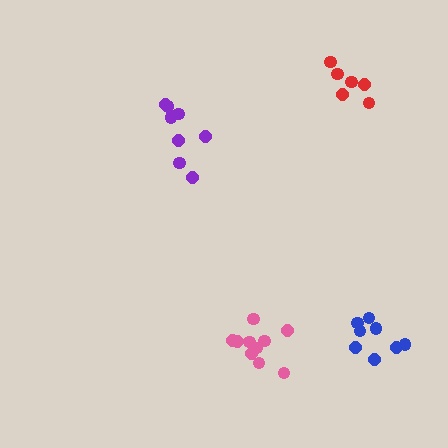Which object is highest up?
The red cluster is topmost.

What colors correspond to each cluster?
The clusters are colored: blue, pink, red, purple.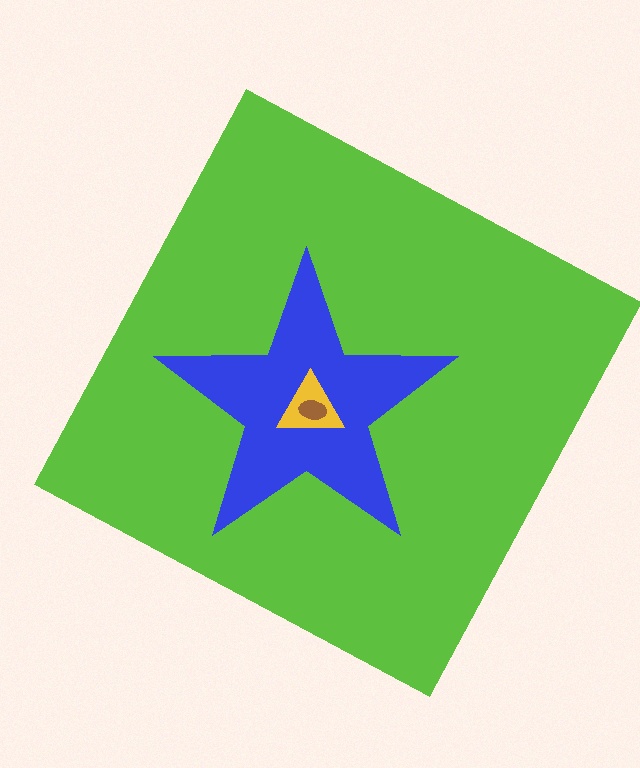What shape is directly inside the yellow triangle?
The brown ellipse.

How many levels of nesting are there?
4.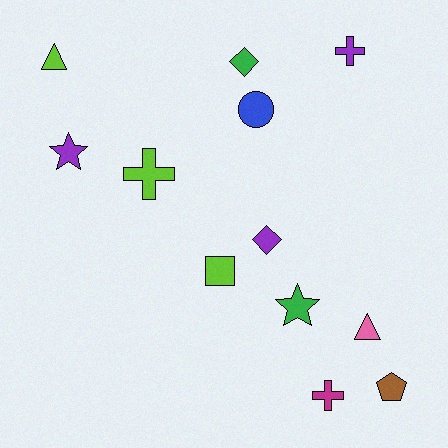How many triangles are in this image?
There are 2 triangles.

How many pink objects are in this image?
There is 1 pink object.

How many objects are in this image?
There are 12 objects.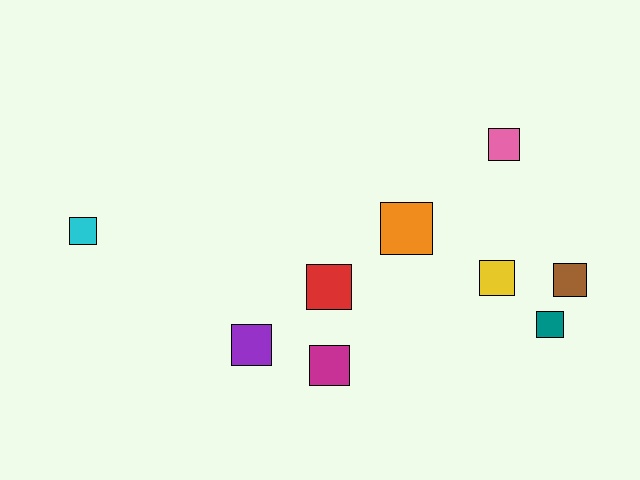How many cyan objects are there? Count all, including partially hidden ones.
There is 1 cyan object.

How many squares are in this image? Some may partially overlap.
There are 9 squares.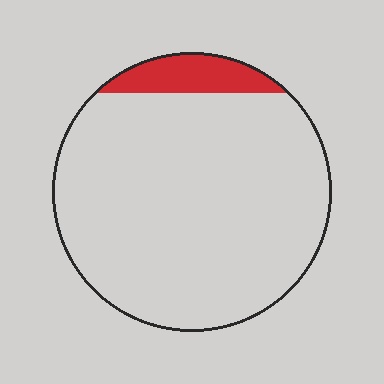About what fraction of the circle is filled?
About one tenth (1/10).